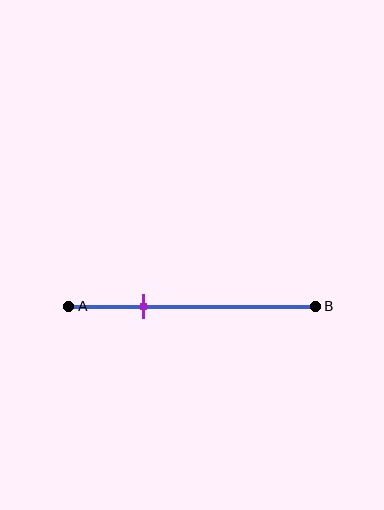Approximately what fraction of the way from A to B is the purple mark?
The purple mark is approximately 30% of the way from A to B.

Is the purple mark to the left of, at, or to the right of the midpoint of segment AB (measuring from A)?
The purple mark is to the left of the midpoint of segment AB.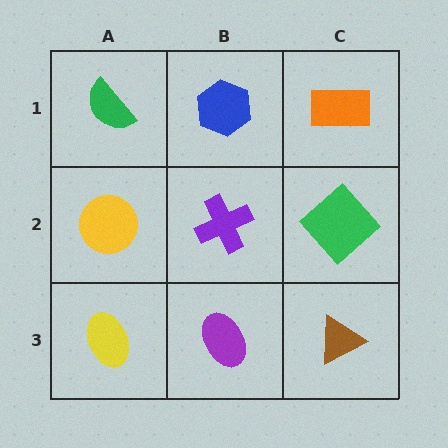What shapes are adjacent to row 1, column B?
A purple cross (row 2, column B), a green semicircle (row 1, column A), an orange rectangle (row 1, column C).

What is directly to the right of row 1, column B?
An orange rectangle.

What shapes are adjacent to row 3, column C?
A green diamond (row 2, column C), a purple ellipse (row 3, column B).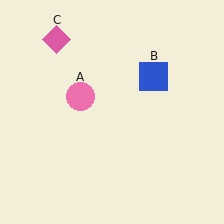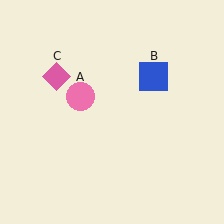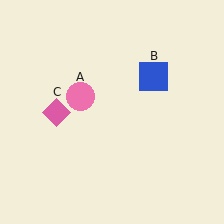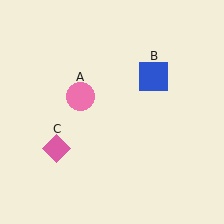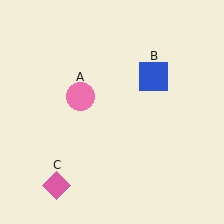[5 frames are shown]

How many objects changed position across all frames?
1 object changed position: pink diamond (object C).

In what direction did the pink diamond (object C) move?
The pink diamond (object C) moved down.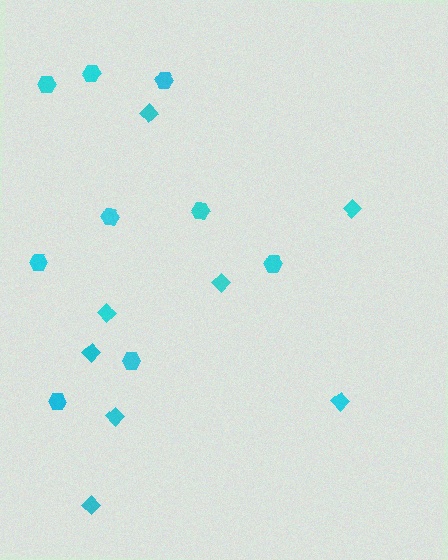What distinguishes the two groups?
There are 2 groups: one group of hexagons (9) and one group of diamonds (8).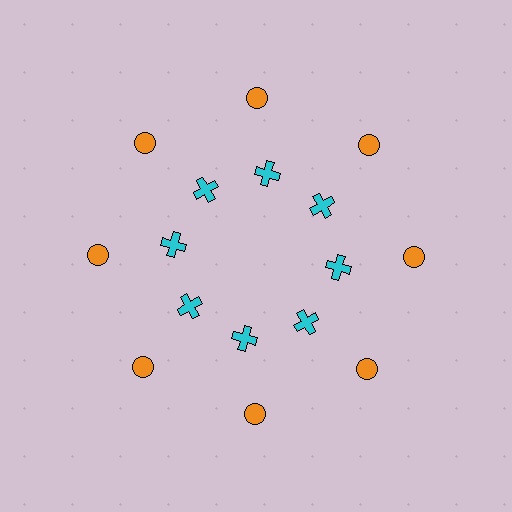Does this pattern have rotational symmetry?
Yes, this pattern has 8-fold rotational symmetry. It looks the same after rotating 45 degrees around the center.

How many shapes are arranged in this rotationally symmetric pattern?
There are 16 shapes, arranged in 8 groups of 2.